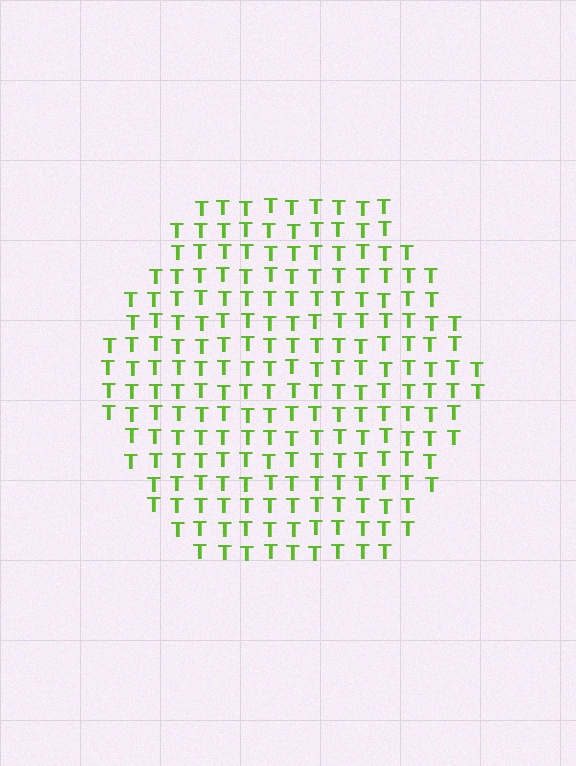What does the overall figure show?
The overall figure shows a hexagon.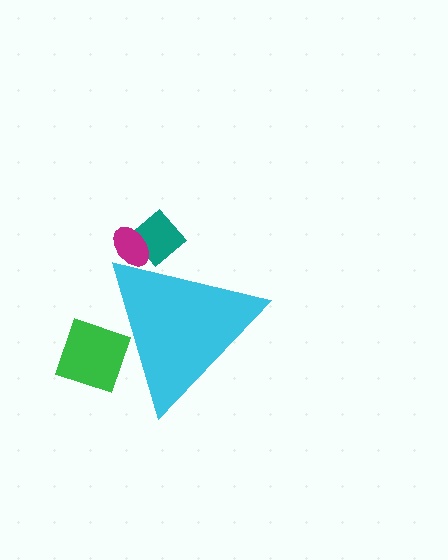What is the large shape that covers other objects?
A cyan triangle.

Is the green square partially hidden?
Yes, the green square is partially hidden behind the cyan triangle.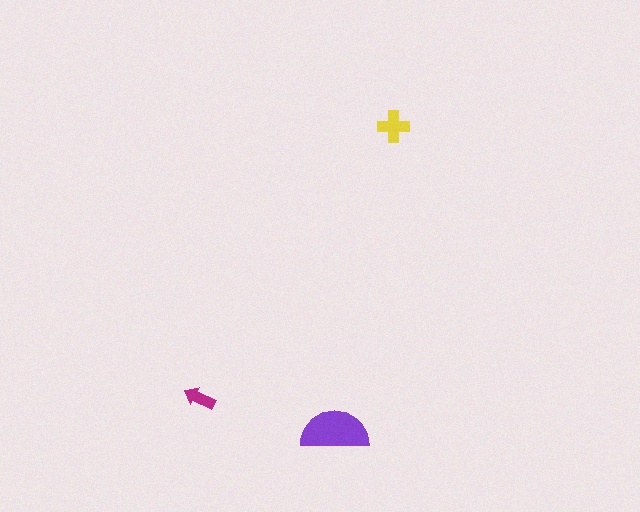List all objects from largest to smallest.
The purple semicircle, the yellow cross, the magenta arrow.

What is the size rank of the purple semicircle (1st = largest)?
1st.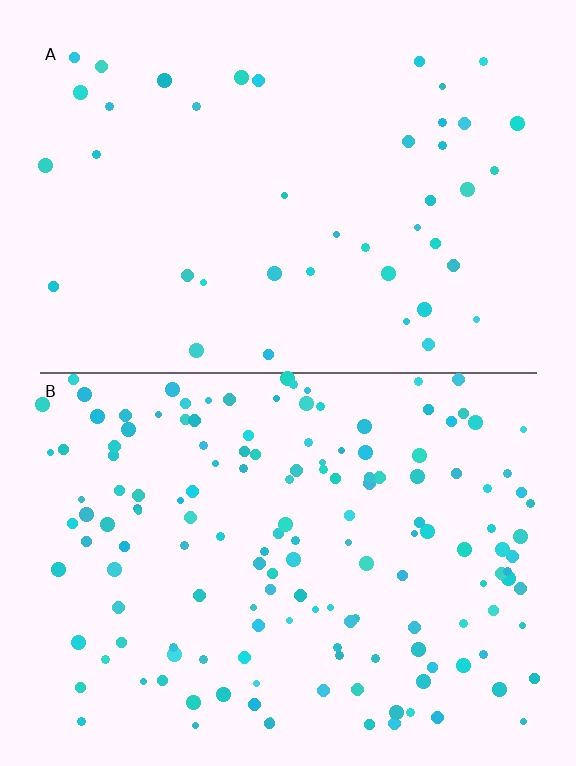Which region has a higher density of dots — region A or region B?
B (the bottom).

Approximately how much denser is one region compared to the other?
Approximately 3.5× — region B over region A.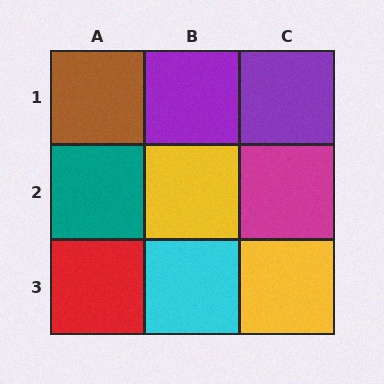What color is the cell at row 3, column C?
Yellow.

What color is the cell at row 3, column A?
Red.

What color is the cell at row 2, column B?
Yellow.